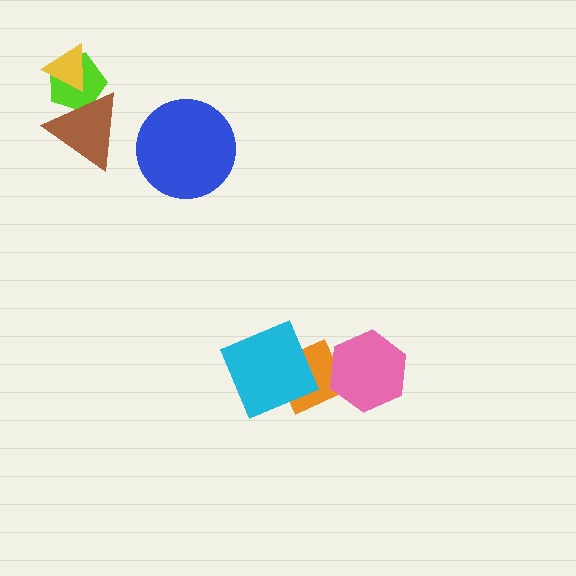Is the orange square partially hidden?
Yes, it is partially covered by another shape.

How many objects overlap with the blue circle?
0 objects overlap with the blue circle.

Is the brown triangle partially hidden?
Yes, it is partially covered by another shape.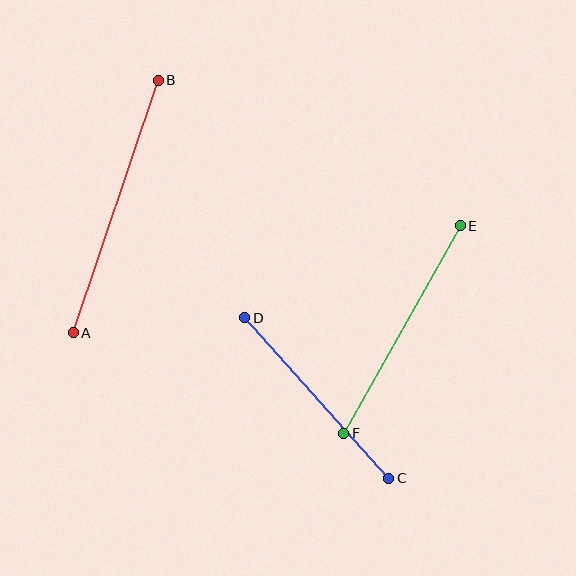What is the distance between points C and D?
The distance is approximately 215 pixels.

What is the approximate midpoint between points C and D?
The midpoint is at approximately (317, 398) pixels.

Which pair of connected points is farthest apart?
Points A and B are farthest apart.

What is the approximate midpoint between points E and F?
The midpoint is at approximately (402, 329) pixels.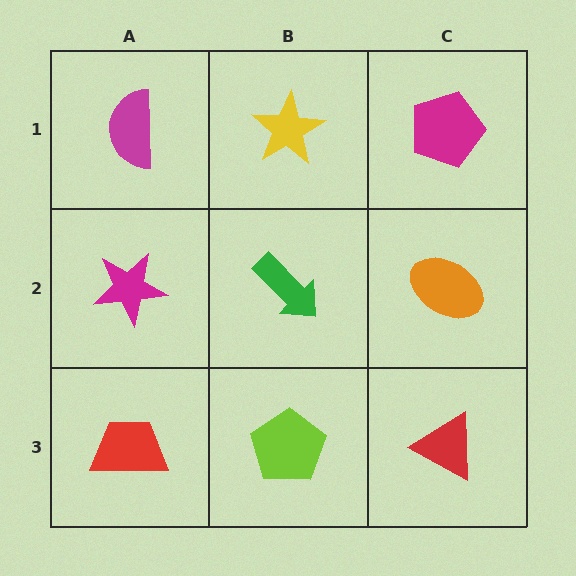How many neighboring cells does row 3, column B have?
3.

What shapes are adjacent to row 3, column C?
An orange ellipse (row 2, column C), a lime pentagon (row 3, column B).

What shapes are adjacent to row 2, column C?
A magenta pentagon (row 1, column C), a red triangle (row 3, column C), a green arrow (row 2, column B).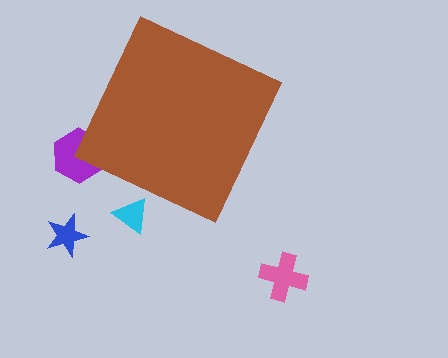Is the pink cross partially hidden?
No, the pink cross is fully visible.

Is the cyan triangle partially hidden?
Yes, the cyan triangle is partially hidden behind the brown diamond.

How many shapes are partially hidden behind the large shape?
2 shapes are partially hidden.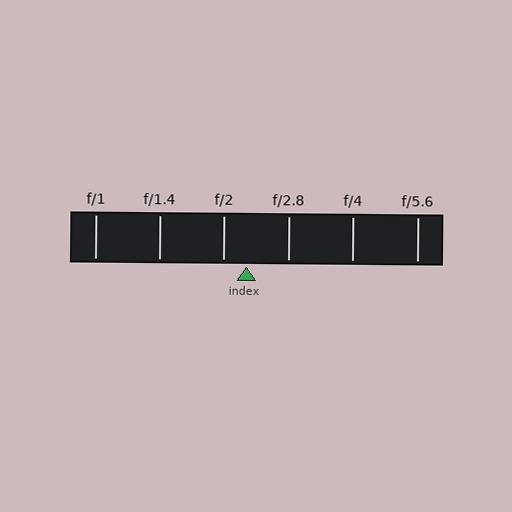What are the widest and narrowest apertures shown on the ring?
The widest aperture shown is f/1 and the narrowest is f/5.6.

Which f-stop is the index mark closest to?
The index mark is closest to f/2.